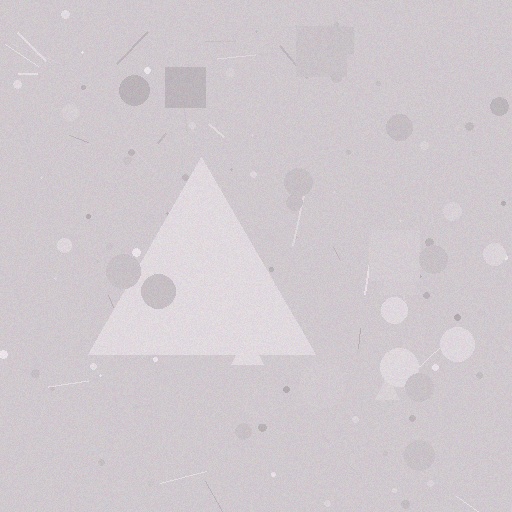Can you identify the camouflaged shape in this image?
The camouflaged shape is a triangle.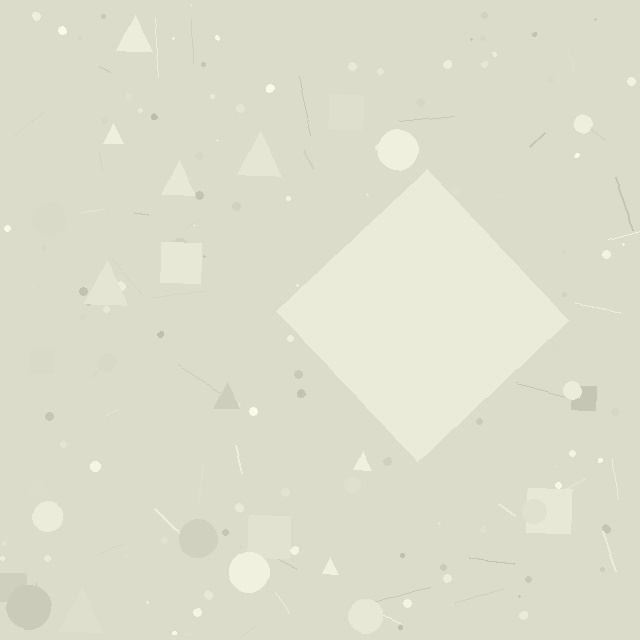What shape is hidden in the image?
A diamond is hidden in the image.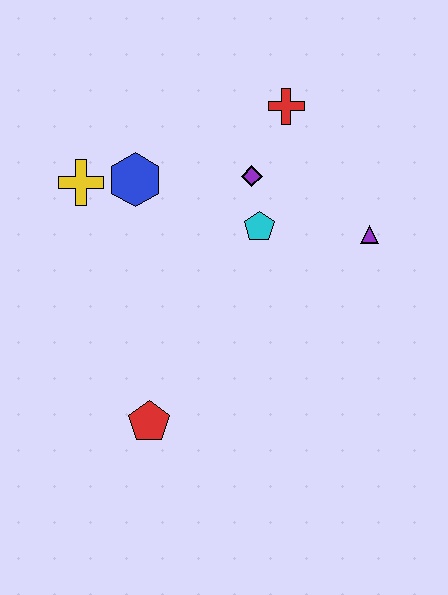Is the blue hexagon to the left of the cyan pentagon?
Yes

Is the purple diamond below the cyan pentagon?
No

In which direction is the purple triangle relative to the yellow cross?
The purple triangle is to the right of the yellow cross.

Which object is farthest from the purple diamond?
The red pentagon is farthest from the purple diamond.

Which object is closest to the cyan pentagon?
The purple diamond is closest to the cyan pentagon.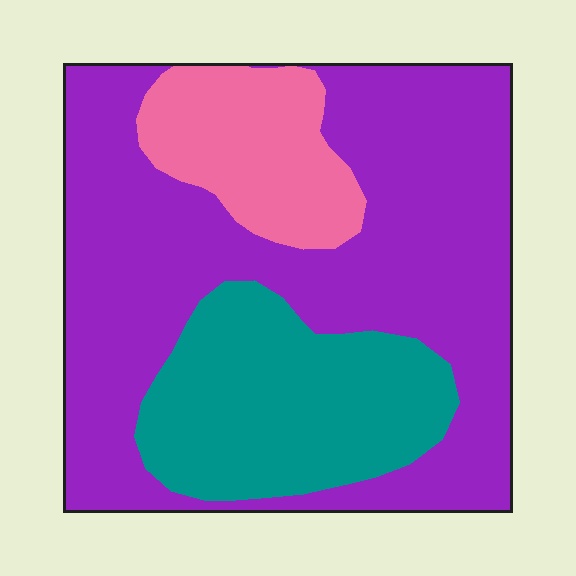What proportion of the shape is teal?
Teal takes up about one quarter (1/4) of the shape.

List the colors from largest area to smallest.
From largest to smallest: purple, teal, pink.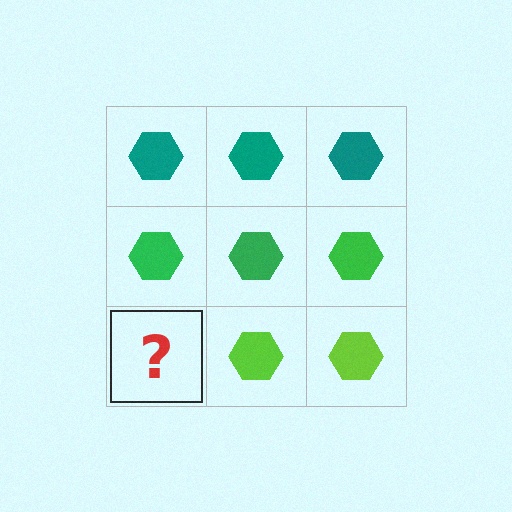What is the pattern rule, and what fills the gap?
The rule is that each row has a consistent color. The gap should be filled with a lime hexagon.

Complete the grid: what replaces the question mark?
The question mark should be replaced with a lime hexagon.